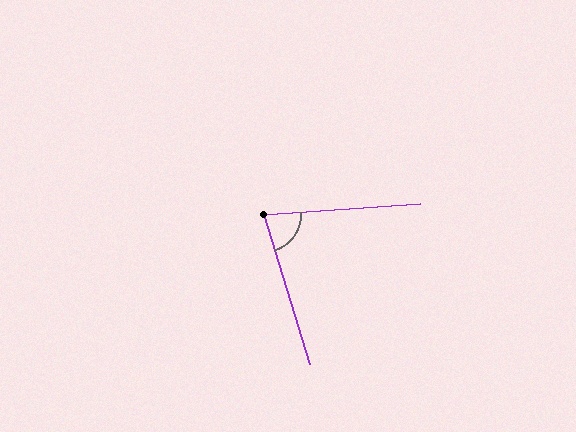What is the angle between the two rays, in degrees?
Approximately 77 degrees.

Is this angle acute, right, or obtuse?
It is acute.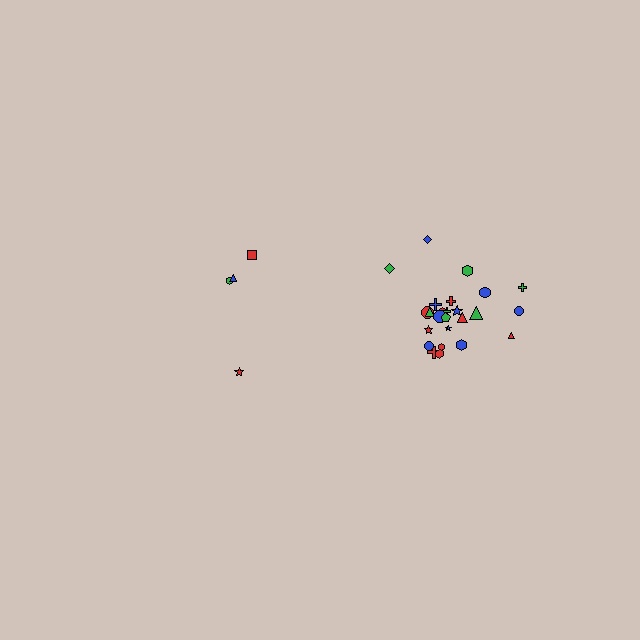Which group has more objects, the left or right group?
The right group.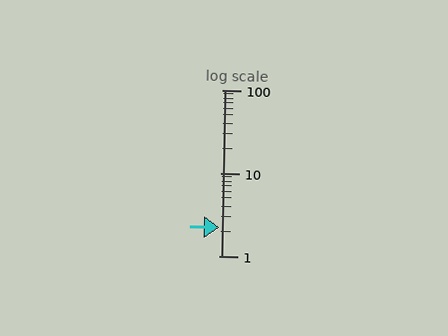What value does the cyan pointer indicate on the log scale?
The pointer indicates approximately 2.2.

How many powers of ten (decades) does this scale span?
The scale spans 2 decades, from 1 to 100.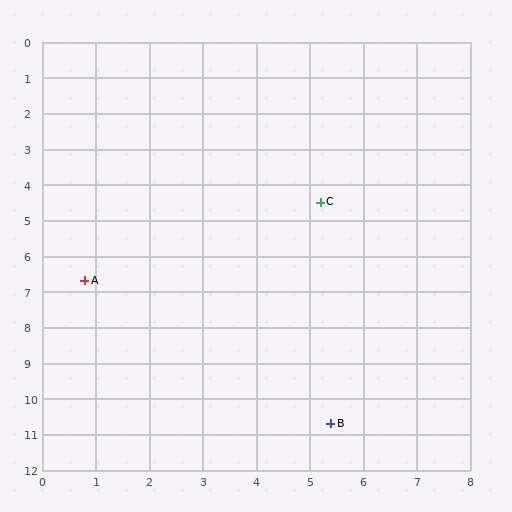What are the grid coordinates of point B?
Point B is at approximately (5.4, 10.7).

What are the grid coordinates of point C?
Point C is at approximately (5.2, 4.5).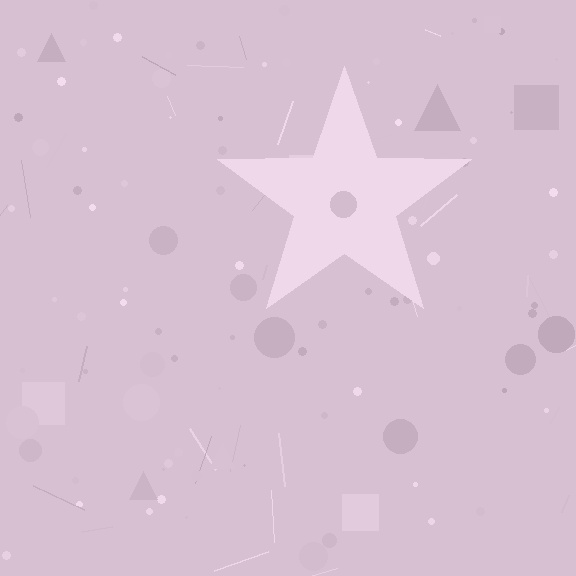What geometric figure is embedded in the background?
A star is embedded in the background.